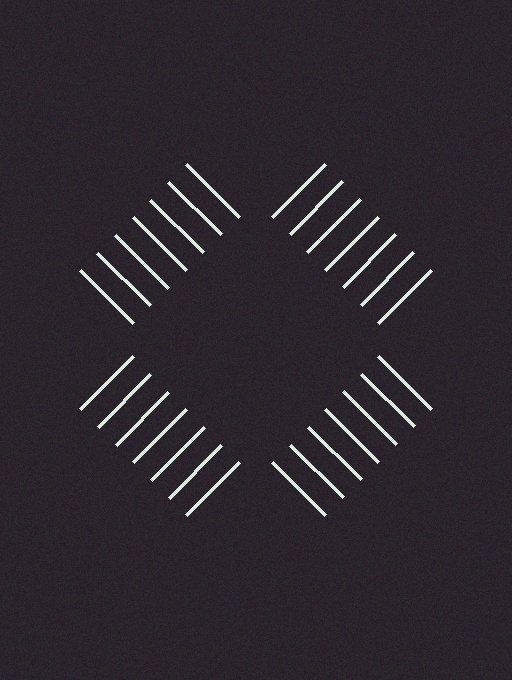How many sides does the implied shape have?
4 sides — the line-ends trace a square.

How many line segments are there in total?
28 — 7 along each of the 4 edges.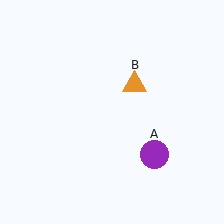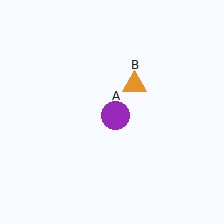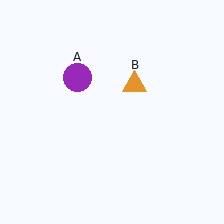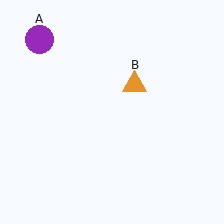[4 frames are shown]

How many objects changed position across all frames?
1 object changed position: purple circle (object A).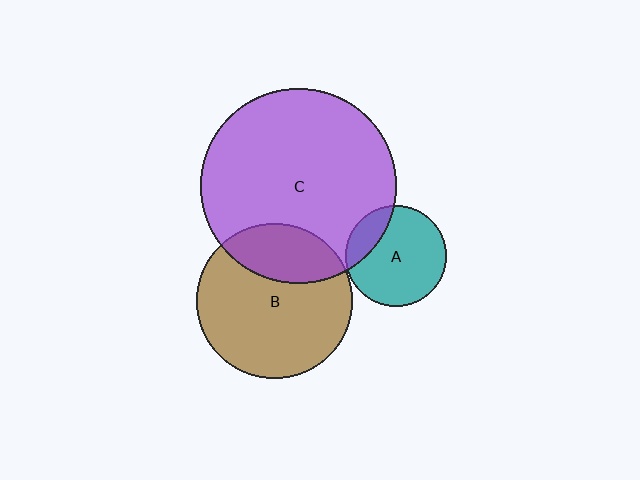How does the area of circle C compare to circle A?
Approximately 3.7 times.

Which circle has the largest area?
Circle C (purple).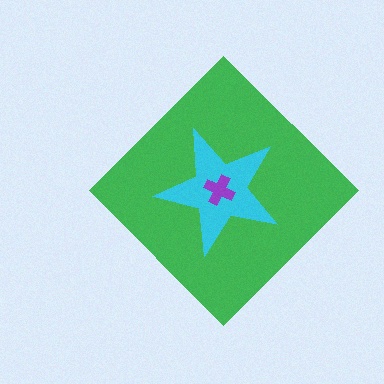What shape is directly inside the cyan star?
The purple cross.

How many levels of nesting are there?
3.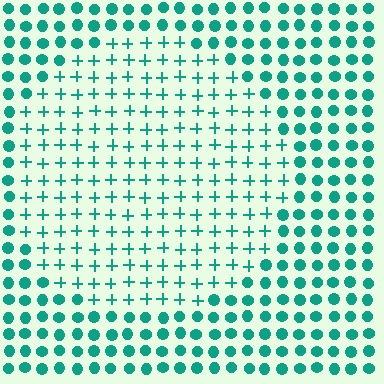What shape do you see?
I see a circle.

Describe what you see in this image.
The image is filled with small teal elements arranged in a uniform grid. A circle-shaped region contains plus signs, while the surrounding area contains circles. The boundary is defined purely by the change in element shape.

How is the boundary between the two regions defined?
The boundary is defined by a change in element shape: plus signs inside vs. circles outside. All elements share the same color and spacing.